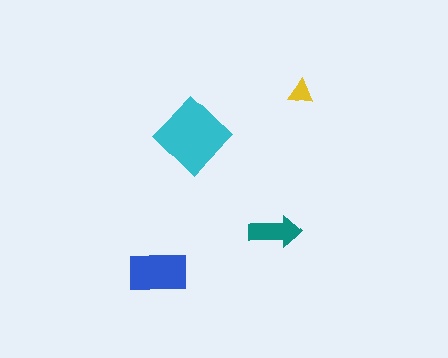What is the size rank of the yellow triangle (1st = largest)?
4th.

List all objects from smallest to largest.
The yellow triangle, the teal arrow, the blue rectangle, the cyan diamond.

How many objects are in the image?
There are 4 objects in the image.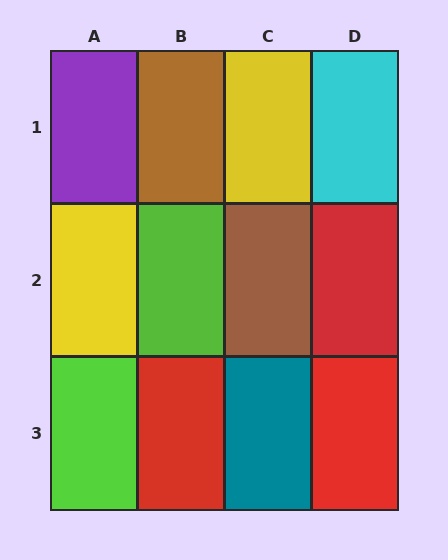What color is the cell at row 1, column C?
Yellow.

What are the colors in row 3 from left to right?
Lime, red, teal, red.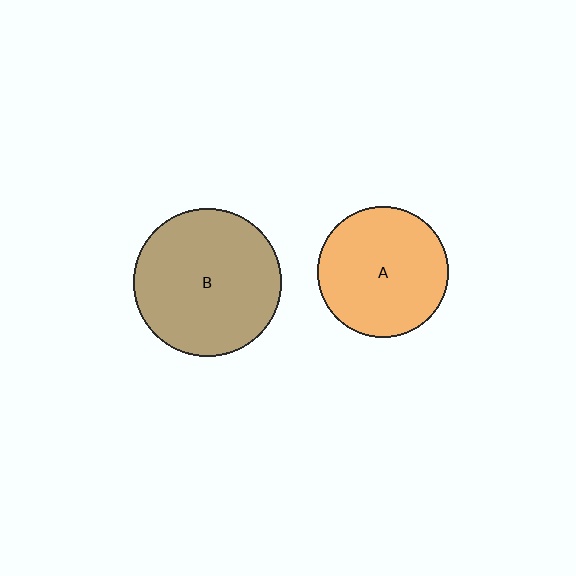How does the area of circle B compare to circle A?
Approximately 1.3 times.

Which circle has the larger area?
Circle B (brown).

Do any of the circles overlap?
No, none of the circles overlap.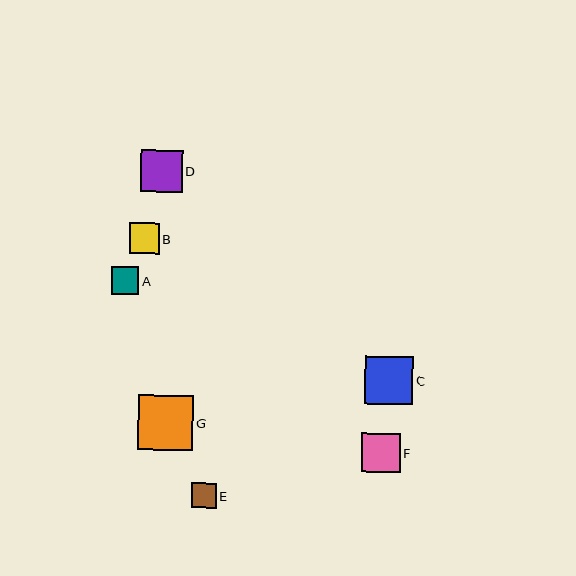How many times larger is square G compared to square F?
Square G is approximately 1.4 times the size of square F.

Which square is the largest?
Square G is the largest with a size of approximately 55 pixels.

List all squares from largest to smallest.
From largest to smallest: G, C, D, F, B, A, E.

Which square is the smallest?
Square E is the smallest with a size of approximately 25 pixels.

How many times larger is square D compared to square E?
Square D is approximately 1.7 times the size of square E.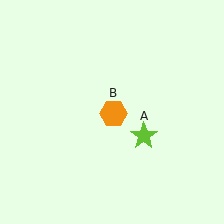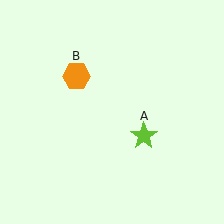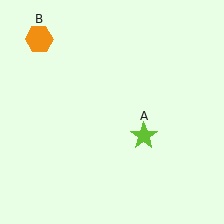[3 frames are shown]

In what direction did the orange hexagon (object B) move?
The orange hexagon (object B) moved up and to the left.